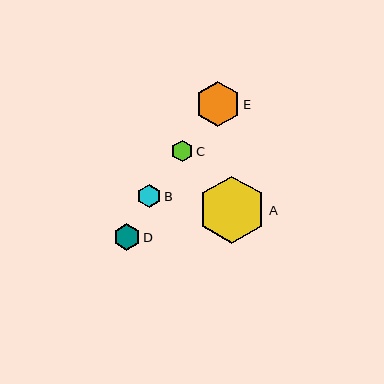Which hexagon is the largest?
Hexagon A is the largest with a size of approximately 68 pixels.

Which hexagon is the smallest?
Hexagon C is the smallest with a size of approximately 22 pixels.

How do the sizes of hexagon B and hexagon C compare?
Hexagon B and hexagon C are approximately the same size.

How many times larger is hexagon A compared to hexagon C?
Hexagon A is approximately 3.1 times the size of hexagon C.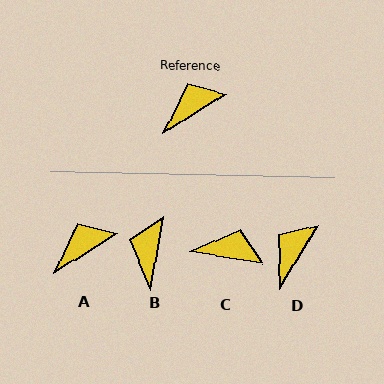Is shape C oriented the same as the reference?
No, it is off by about 41 degrees.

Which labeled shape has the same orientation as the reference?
A.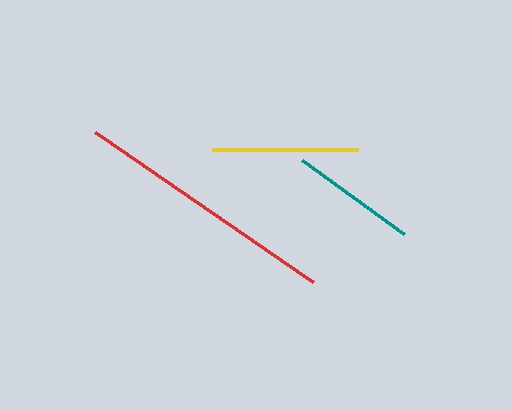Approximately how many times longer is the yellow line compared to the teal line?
The yellow line is approximately 1.2 times the length of the teal line.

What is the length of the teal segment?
The teal segment is approximately 126 pixels long.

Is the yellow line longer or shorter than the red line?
The red line is longer than the yellow line.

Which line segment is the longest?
The red line is the longest at approximately 264 pixels.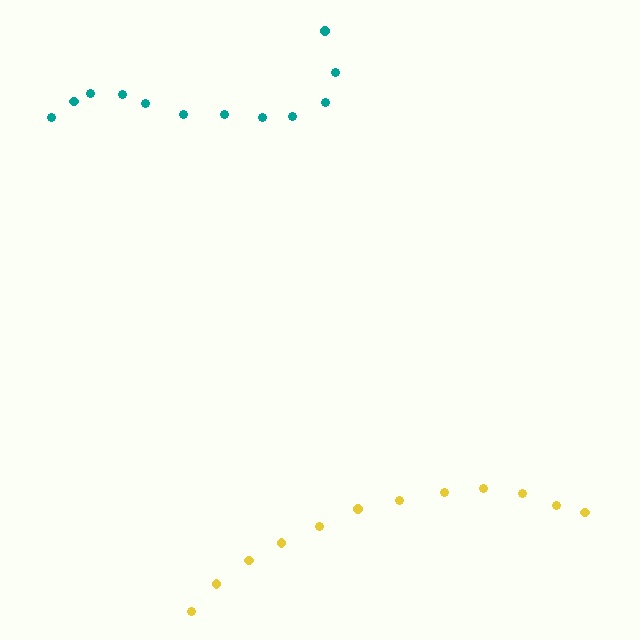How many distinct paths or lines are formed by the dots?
There are 2 distinct paths.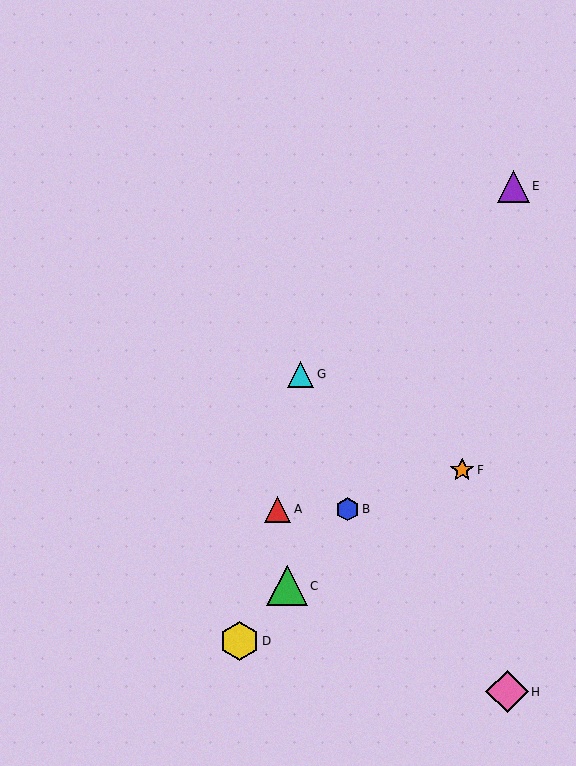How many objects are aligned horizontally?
2 objects (A, B) are aligned horizontally.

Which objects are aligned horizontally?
Objects A, B are aligned horizontally.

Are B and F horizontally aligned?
No, B is at y≈509 and F is at y≈470.